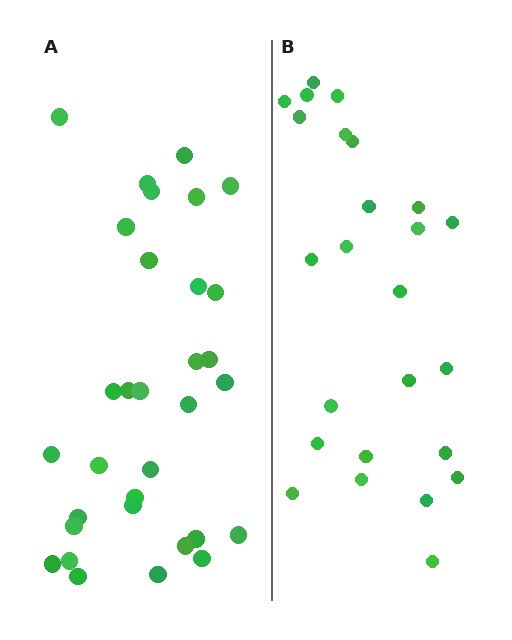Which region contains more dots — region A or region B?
Region A (the left region) has more dots.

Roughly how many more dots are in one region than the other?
Region A has roughly 8 or so more dots than region B.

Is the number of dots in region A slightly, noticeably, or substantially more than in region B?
Region A has noticeably more, but not dramatically so. The ratio is roughly 1.3 to 1.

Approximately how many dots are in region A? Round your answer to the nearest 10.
About 30 dots. (The exact count is 32, which rounds to 30.)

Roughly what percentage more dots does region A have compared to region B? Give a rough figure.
About 30% more.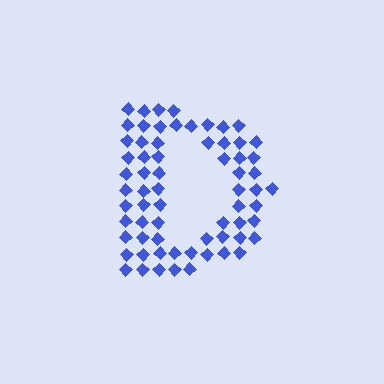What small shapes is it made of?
It is made of small diamonds.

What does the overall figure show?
The overall figure shows the letter D.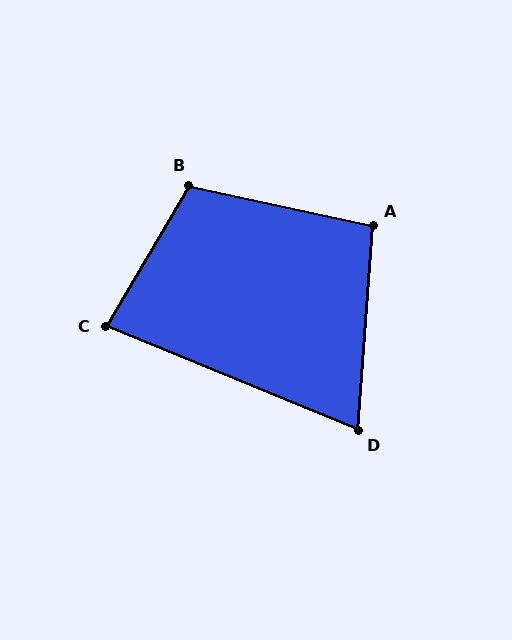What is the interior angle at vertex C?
Approximately 82 degrees (acute).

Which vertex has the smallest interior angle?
D, at approximately 72 degrees.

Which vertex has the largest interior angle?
B, at approximately 108 degrees.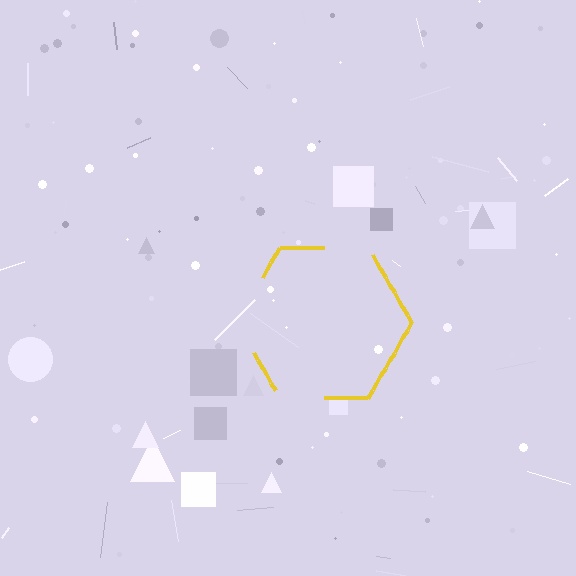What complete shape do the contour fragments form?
The contour fragments form a hexagon.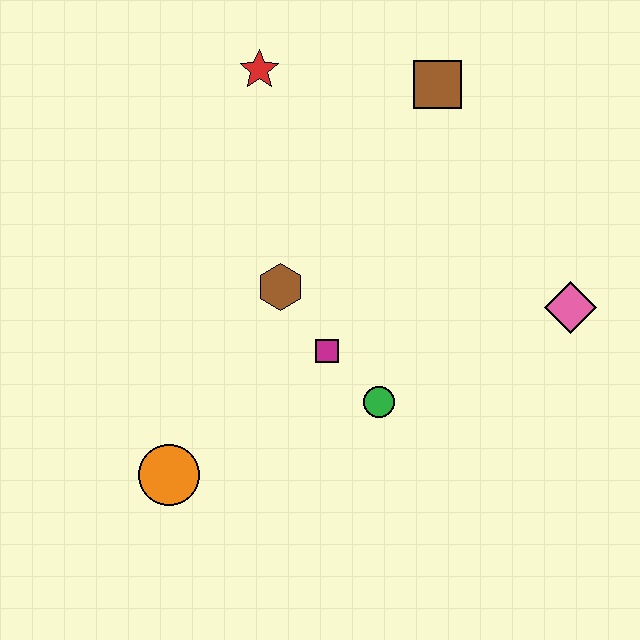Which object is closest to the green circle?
The magenta square is closest to the green circle.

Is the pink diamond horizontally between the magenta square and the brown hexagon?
No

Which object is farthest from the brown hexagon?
The pink diamond is farthest from the brown hexagon.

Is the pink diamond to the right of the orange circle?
Yes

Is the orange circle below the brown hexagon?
Yes